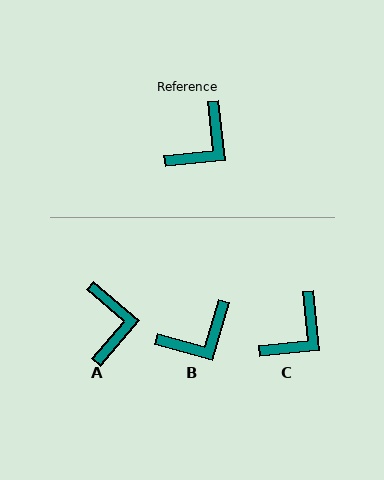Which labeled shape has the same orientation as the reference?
C.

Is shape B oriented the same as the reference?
No, it is off by about 22 degrees.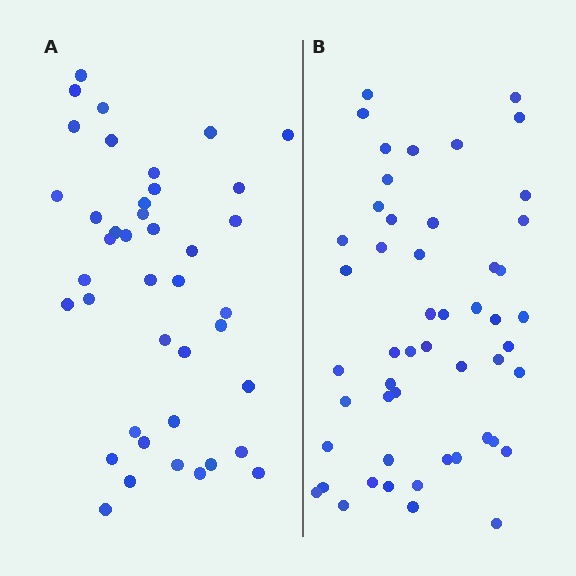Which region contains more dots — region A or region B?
Region B (the right region) has more dots.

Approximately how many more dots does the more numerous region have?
Region B has roughly 10 or so more dots than region A.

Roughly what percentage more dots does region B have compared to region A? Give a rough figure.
About 25% more.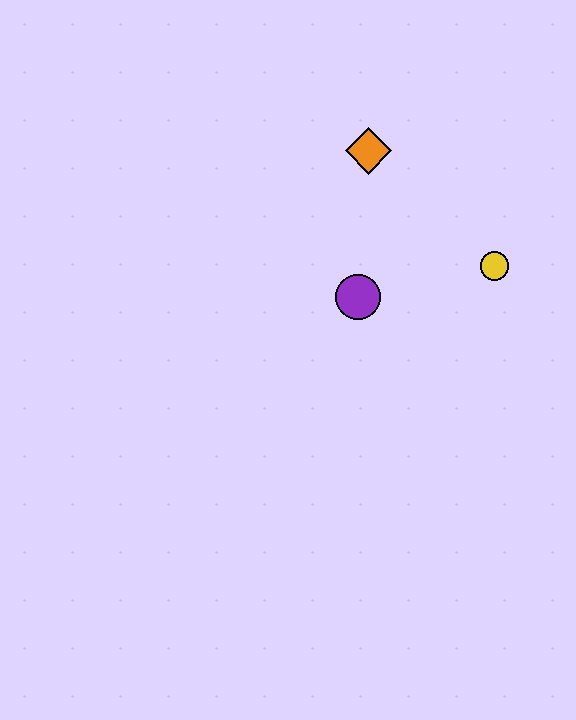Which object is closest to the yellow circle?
The purple circle is closest to the yellow circle.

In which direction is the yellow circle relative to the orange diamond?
The yellow circle is to the right of the orange diamond.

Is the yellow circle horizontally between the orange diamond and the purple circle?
No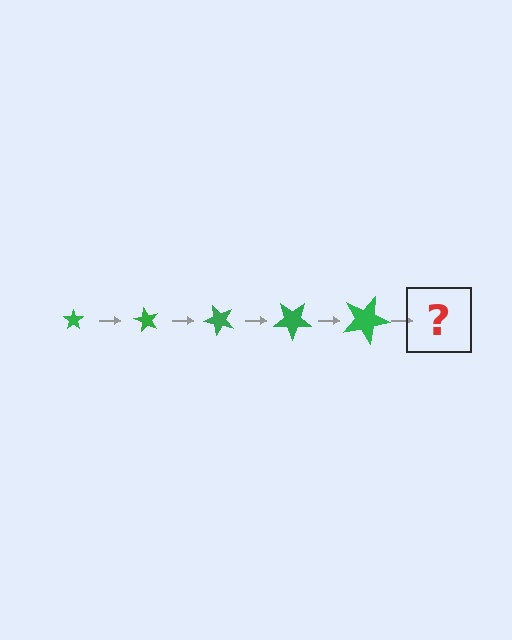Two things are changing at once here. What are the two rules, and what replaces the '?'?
The two rules are that the star grows larger each step and it rotates 60 degrees each step. The '?' should be a star, larger than the previous one and rotated 300 degrees from the start.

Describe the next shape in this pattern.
It should be a star, larger than the previous one and rotated 300 degrees from the start.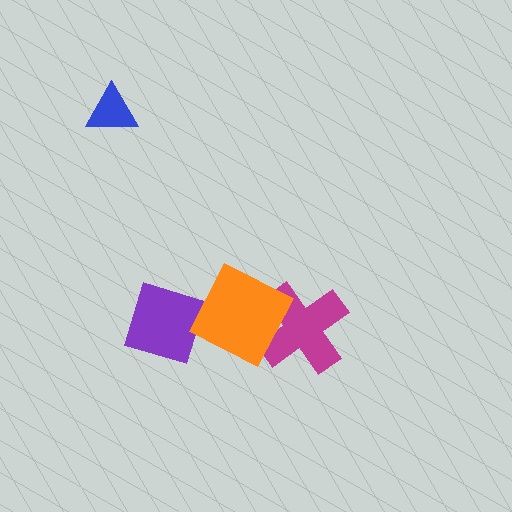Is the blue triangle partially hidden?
No, no other shape covers it.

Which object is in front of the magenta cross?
The orange square is in front of the magenta cross.